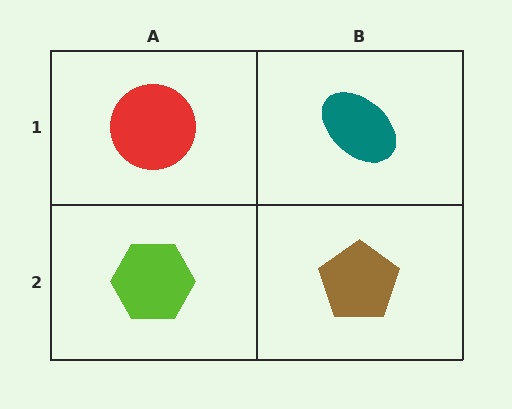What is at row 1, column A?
A red circle.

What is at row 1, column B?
A teal ellipse.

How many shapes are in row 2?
2 shapes.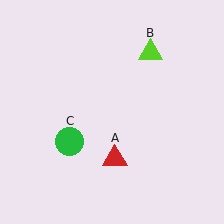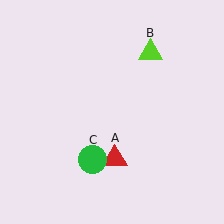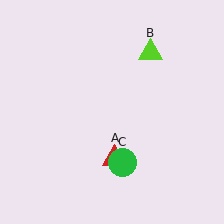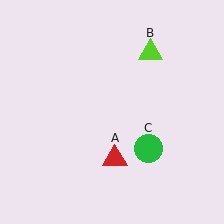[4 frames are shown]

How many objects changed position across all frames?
1 object changed position: green circle (object C).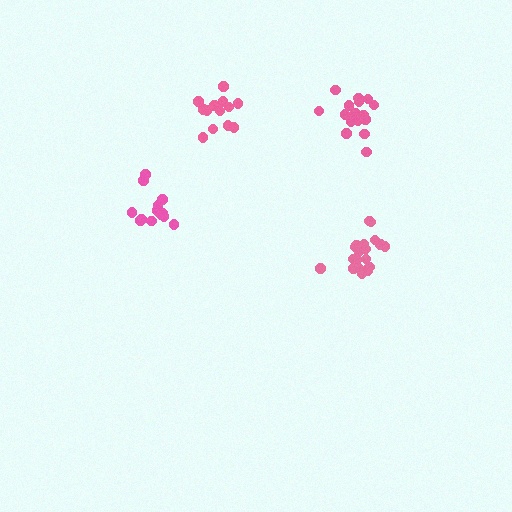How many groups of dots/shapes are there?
There are 4 groups.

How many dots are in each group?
Group 1: 14 dots, Group 2: 19 dots, Group 3: 18 dots, Group 4: 14 dots (65 total).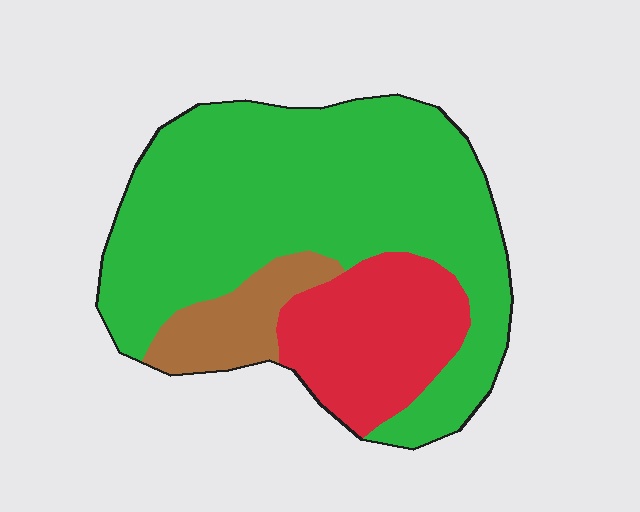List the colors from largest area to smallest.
From largest to smallest: green, red, brown.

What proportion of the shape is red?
Red takes up about one fifth (1/5) of the shape.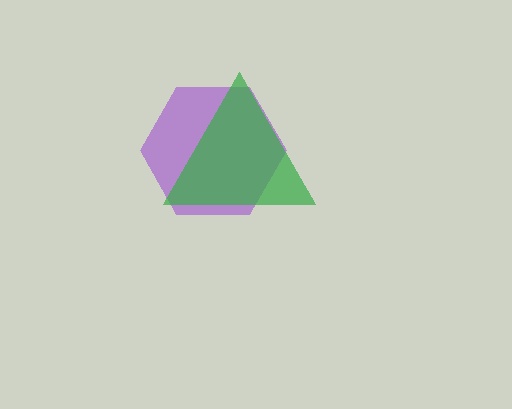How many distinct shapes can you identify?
There are 2 distinct shapes: a purple hexagon, a green triangle.